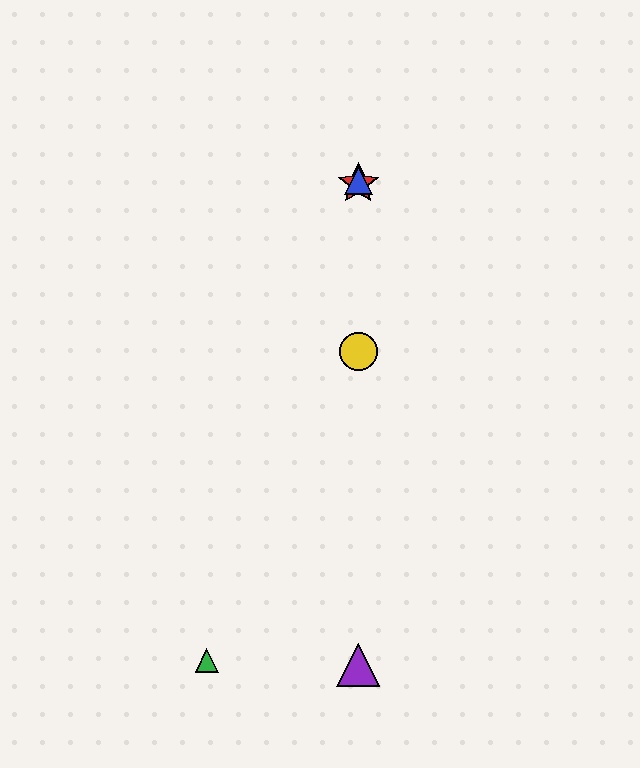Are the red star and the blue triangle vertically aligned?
Yes, both are at x≈358.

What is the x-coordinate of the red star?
The red star is at x≈358.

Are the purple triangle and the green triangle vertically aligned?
No, the purple triangle is at x≈358 and the green triangle is at x≈207.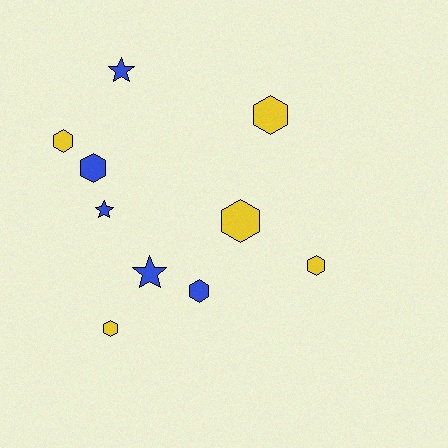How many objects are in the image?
There are 10 objects.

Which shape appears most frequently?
Hexagon, with 7 objects.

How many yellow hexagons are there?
There are 5 yellow hexagons.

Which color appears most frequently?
Blue, with 5 objects.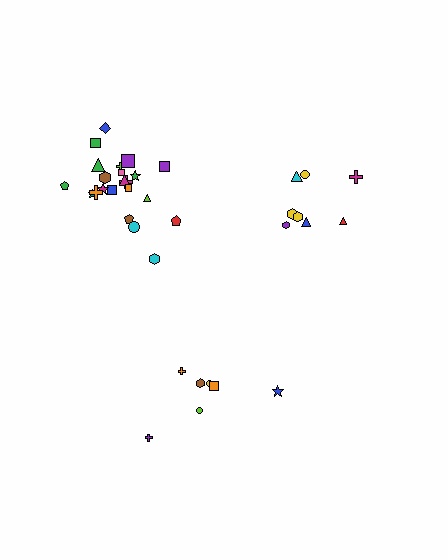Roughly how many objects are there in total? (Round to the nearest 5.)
Roughly 35 objects in total.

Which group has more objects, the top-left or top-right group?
The top-left group.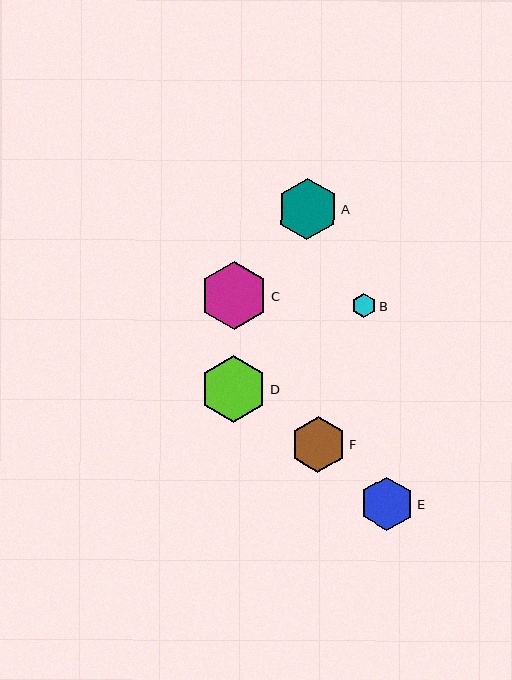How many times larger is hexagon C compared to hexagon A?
Hexagon C is approximately 1.1 times the size of hexagon A.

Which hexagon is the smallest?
Hexagon B is the smallest with a size of approximately 24 pixels.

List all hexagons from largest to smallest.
From largest to smallest: C, D, A, F, E, B.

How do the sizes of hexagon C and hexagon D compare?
Hexagon C and hexagon D are approximately the same size.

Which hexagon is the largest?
Hexagon C is the largest with a size of approximately 68 pixels.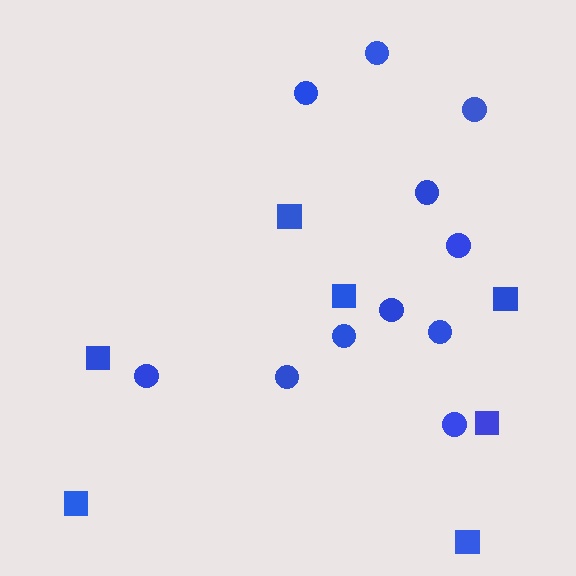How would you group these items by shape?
There are 2 groups: one group of circles (11) and one group of squares (7).